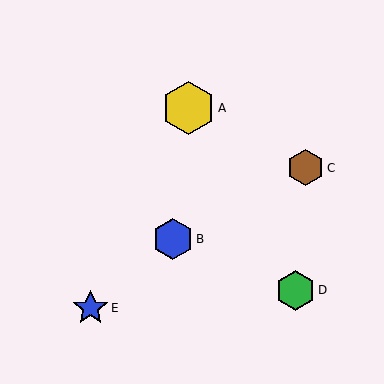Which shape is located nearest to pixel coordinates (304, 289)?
The green hexagon (labeled D) at (295, 290) is nearest to that location.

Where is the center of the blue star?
The center of the blue star is at (90, 308).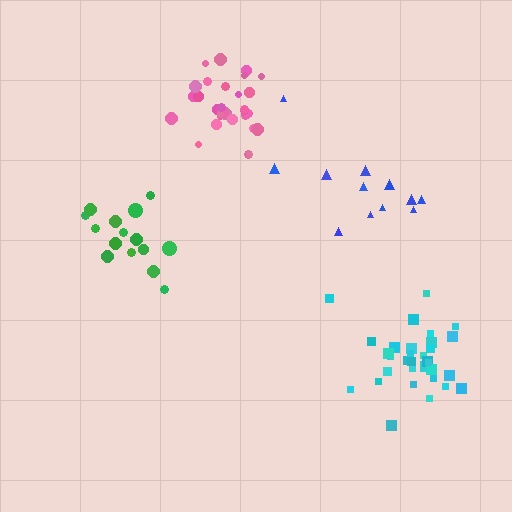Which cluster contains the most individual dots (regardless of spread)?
Cyan (33).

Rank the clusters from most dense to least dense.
pink, cyan, green, blue.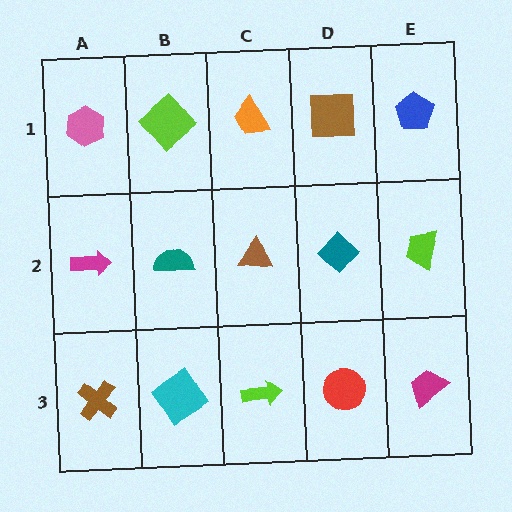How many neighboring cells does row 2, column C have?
4.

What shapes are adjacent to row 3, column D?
A teal diamond (row 2, column D), a lime arrow (row 3, column C), a magenta trapezoid (row 3, column E).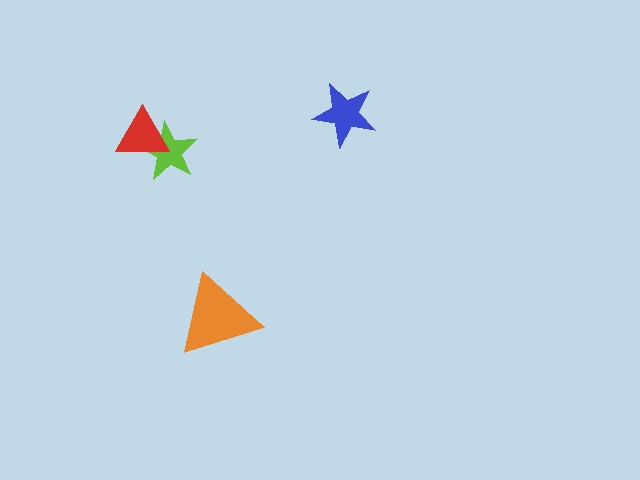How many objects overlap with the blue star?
0 objects overlap with the blue star.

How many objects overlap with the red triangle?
1 object overlaps with the red triangle.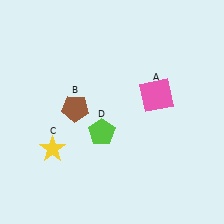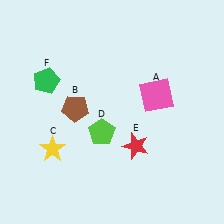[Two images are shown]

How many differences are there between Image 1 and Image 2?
There are 2 differences between the two images.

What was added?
A red star (E), a green pentagon (F) were added in Image 2.